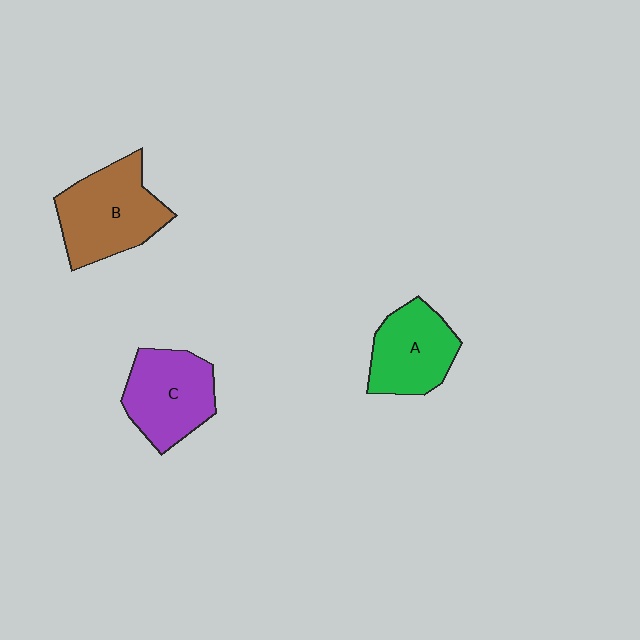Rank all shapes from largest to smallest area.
From largest to smallest: B (brown), C (purple), A (green).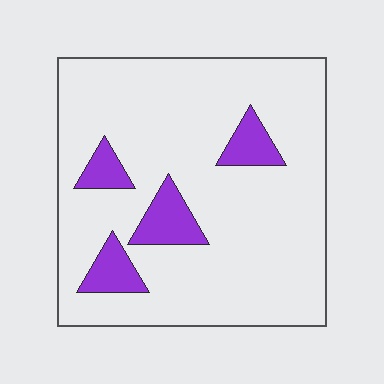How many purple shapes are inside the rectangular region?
4.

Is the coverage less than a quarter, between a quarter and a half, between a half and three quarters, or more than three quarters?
Less than a quarter.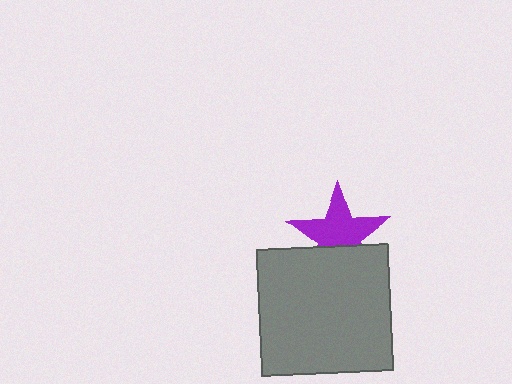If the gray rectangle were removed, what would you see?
You would see the complete purple star.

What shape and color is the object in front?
The object in front is a gray rectangle.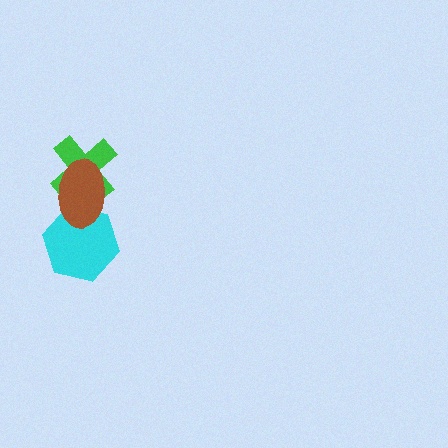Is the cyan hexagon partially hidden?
Yes, it is partially covered by another shape.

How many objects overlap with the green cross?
1 object overlaps with the green cross.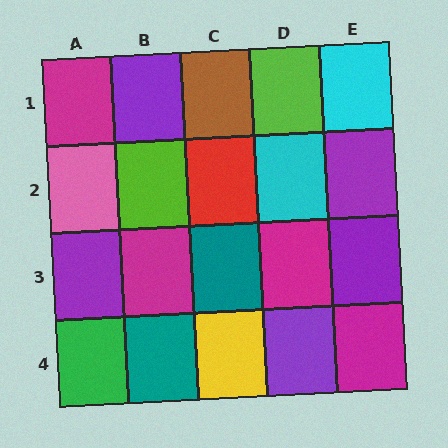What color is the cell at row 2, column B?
Lime.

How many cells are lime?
2 cells are lime.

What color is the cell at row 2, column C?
Red.